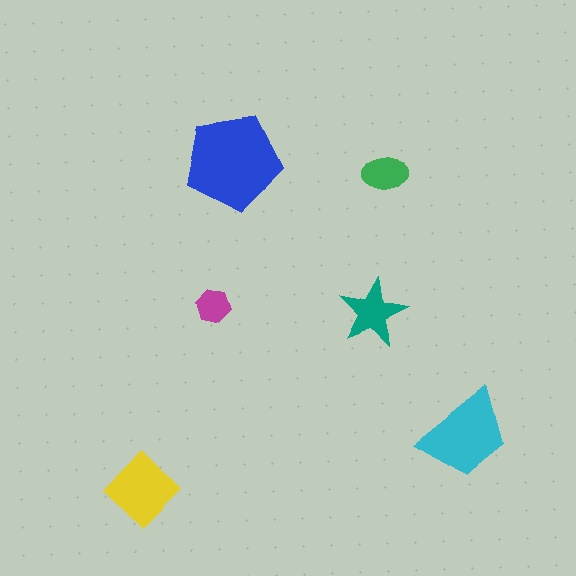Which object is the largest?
The blue pentagon.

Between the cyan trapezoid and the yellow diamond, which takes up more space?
The cyan trapezoid.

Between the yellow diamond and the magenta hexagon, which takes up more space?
The yellow diamond.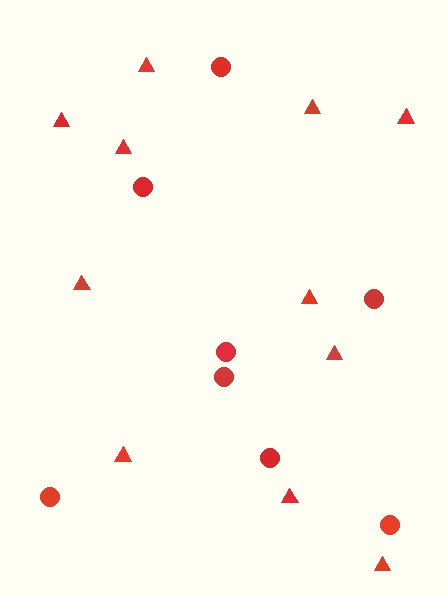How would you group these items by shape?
There are 2 groups: one group of circles (8) and one group of triangles (11).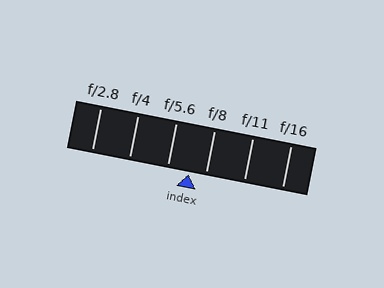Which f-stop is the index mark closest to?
The index mark is closest to f/8.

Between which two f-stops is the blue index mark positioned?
The index mark is between f/5.6 and f/8.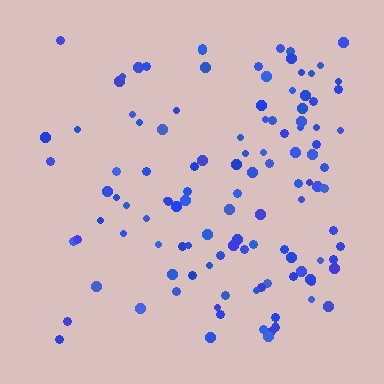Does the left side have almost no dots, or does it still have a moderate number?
Still a moderate number, just noticeably fewer than the right.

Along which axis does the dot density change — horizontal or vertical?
Horizontal.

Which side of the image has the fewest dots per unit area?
The left.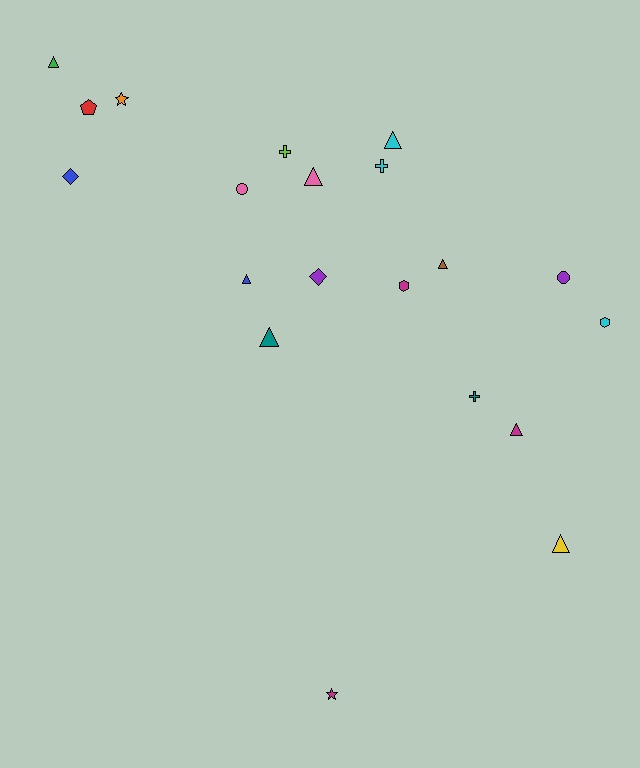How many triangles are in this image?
There are 8 triangles.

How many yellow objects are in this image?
There is 1 yellow object.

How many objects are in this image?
There are 20 objects.